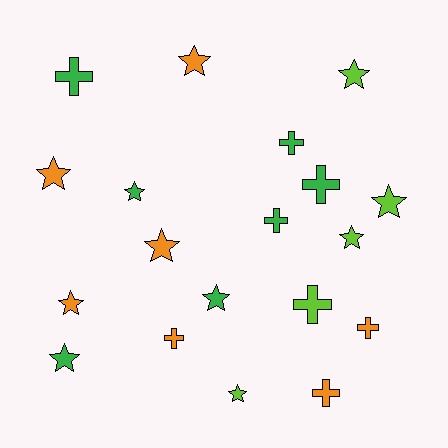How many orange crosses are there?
There are 3 orange crosses.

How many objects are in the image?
There are 19 objects.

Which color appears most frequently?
Green, with 7 objects.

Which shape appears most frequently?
Star, with 11 objects.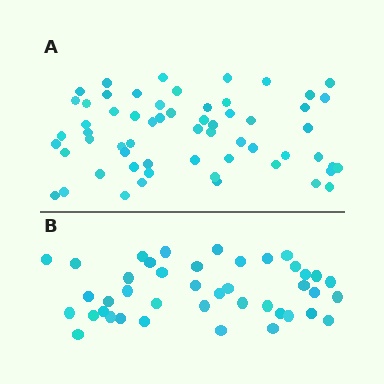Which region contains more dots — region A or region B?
Region A (the top region) has more dots.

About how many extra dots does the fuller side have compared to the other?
Region A has approximately 20 more dots than region B.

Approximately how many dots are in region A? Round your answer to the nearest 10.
About 60 dots.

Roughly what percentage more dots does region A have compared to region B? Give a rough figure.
About 45% more.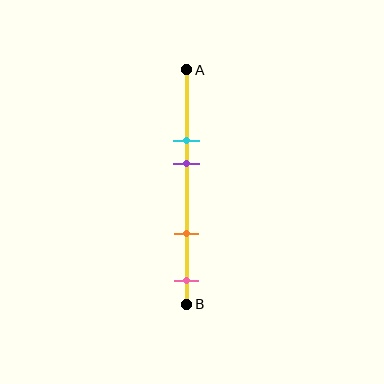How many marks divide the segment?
There are 4 marks dividing the segment.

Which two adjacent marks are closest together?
The cyan and purple marks are the closest adjacent pair.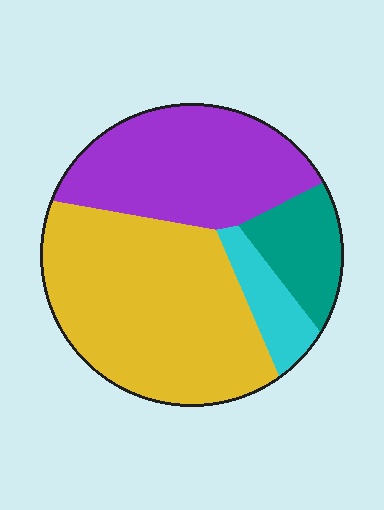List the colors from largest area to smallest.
From largest to smallest: yellow, purple, teal, cyan.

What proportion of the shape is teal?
Teal covers roughly 10% of the shape.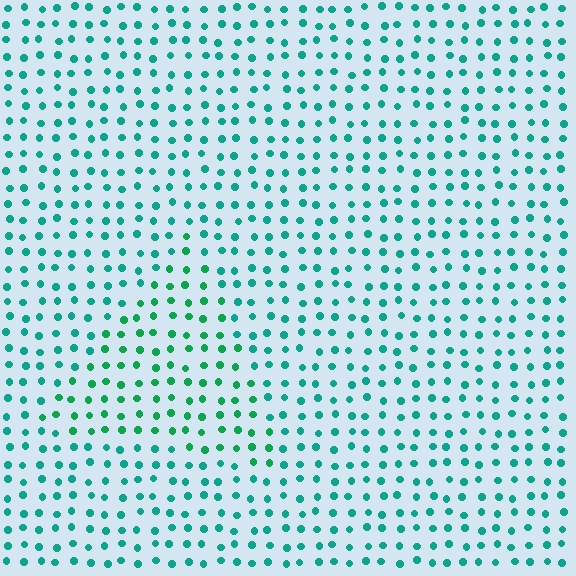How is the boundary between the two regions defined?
The boundary is defined purely by a slight shift in hue (about 26 degrees). Spacing, size, and orientation are identical on both sides.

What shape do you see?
I see a triangle.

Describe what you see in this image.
The image is filled with small teal elements in a uniform arrangement. A triangle-shaped region is visible where the elements are tinted to a slightly different hue, forming a subtle color boundary.